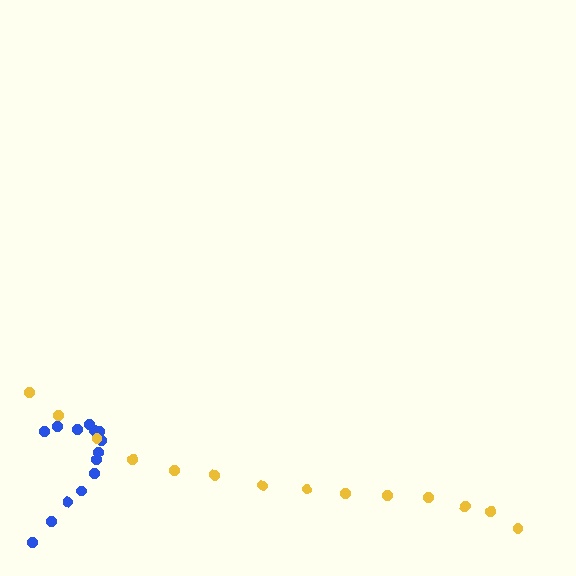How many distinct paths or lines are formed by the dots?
There are 2 distinct paths.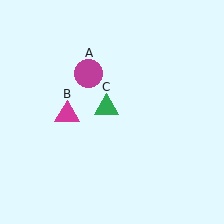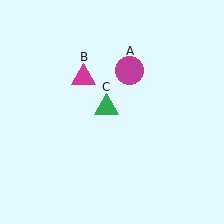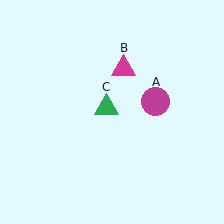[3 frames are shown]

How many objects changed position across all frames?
2 objects changed position: magenta circle (object A), magenta triangle (object B).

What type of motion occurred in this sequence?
The magenta circle (object A), magenta triangle (object B) rotated clockwise around the center of the scene.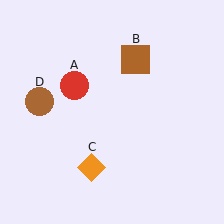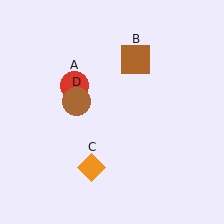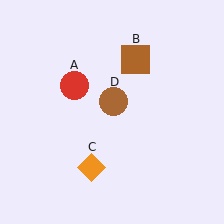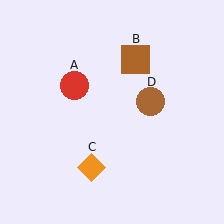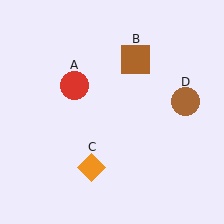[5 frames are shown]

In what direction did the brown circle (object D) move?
The brown circle (object D) moved right.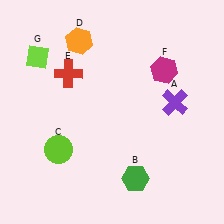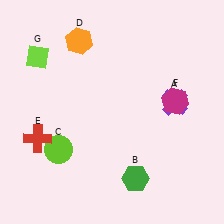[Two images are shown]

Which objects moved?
The objects that moved are: the red cross (E), the magenta hexagon (F).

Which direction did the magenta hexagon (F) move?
The magenta hexagon (F) moved down.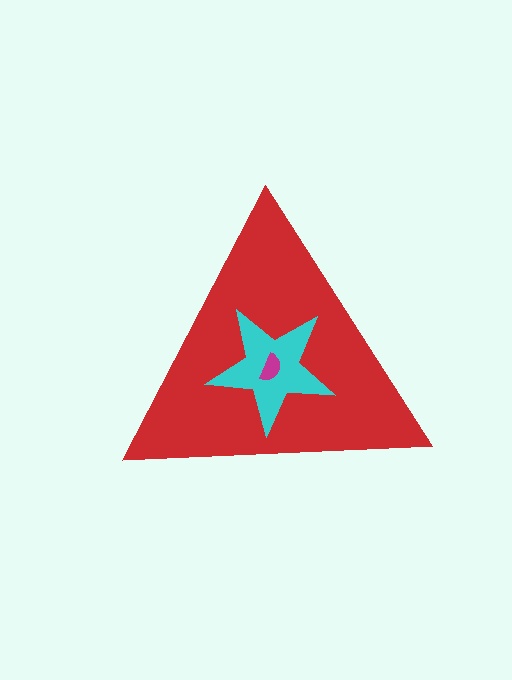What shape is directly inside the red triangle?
The cyan star.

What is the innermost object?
The magenta semicircle.